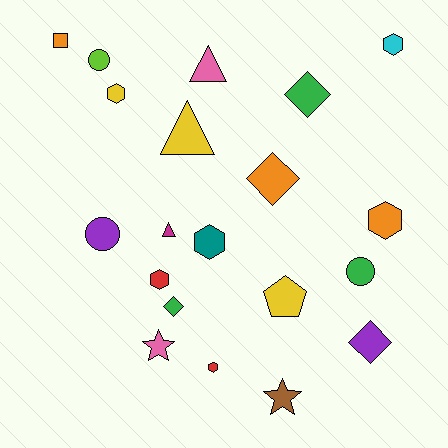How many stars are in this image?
There are 2 stars.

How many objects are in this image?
There are 20 objects.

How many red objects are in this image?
There are 2 red objects.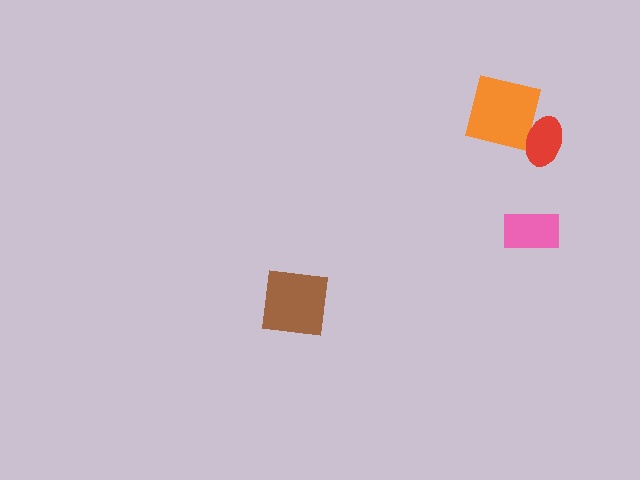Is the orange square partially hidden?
Yes, it is partially covered by another shape.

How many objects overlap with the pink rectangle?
0 objects overlap with the pink rectangle.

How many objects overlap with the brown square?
0 objects overlap with the brown square.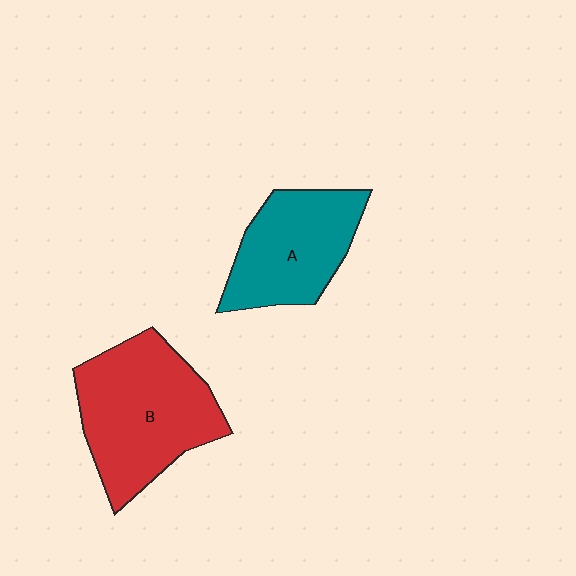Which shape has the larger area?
Shape B (red).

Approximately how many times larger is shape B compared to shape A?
Approximately 1.4 times.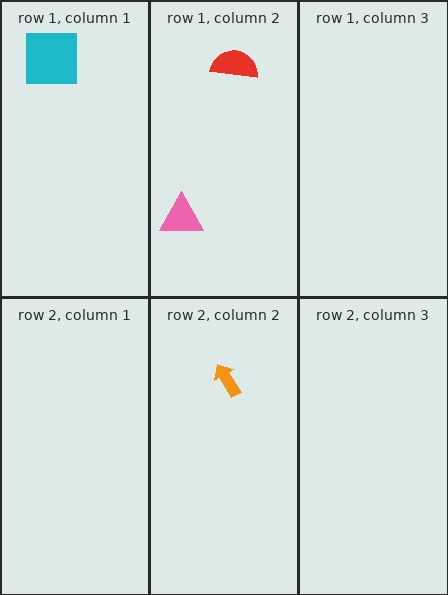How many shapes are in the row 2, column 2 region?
1.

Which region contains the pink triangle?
The row 1, column 2 region.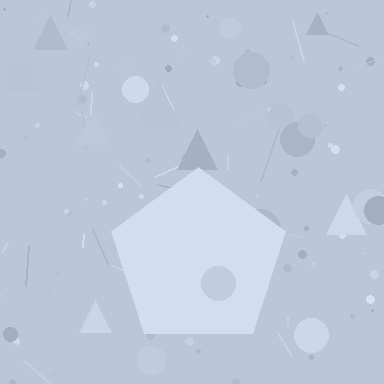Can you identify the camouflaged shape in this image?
The camouflaged shape is a pentagon.